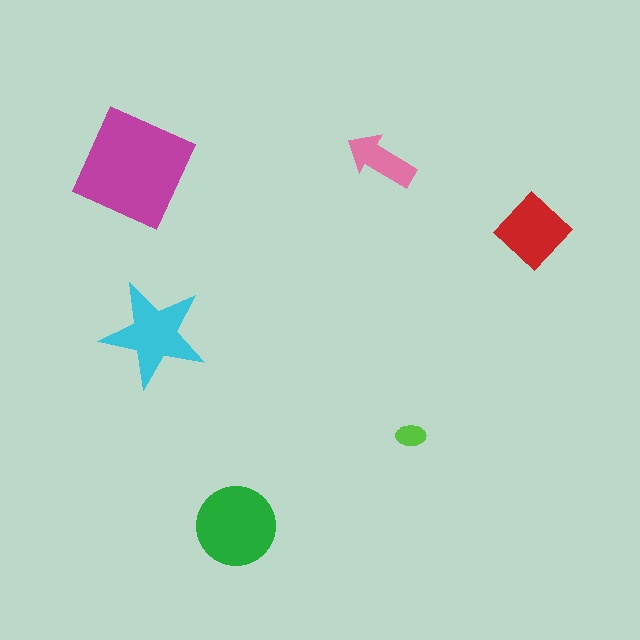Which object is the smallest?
The lime ellipse.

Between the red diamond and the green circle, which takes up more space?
The green circle.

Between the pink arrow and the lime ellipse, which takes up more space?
The pink arrow.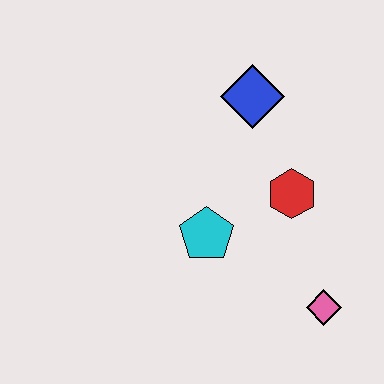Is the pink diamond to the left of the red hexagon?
No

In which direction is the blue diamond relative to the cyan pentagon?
The blue diamond is above the cyan pentagon.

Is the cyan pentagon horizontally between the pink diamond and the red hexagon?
No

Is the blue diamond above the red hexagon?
Yes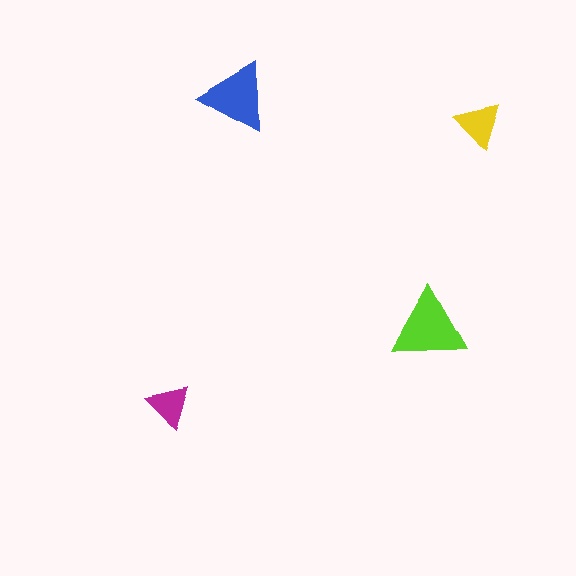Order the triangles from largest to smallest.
the lime one, the blue one, the yellow one, the magenta one.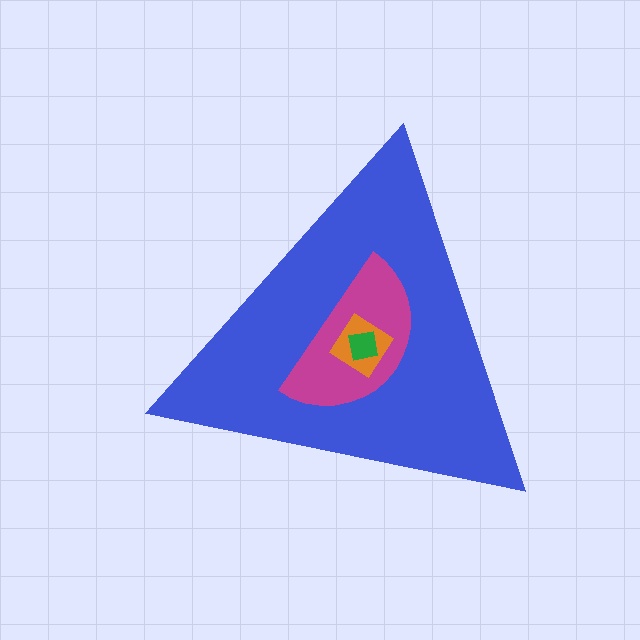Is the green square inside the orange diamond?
Yes.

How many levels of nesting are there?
4.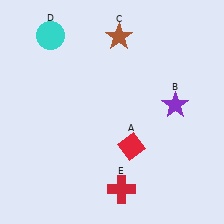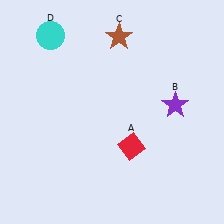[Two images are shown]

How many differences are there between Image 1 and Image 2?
There is 1 difference between the two images.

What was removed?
The red cross (E) was removed in Image 2.